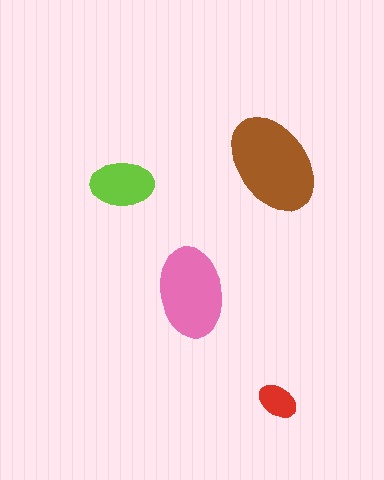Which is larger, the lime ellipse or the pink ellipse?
The pink one.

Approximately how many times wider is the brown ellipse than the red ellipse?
About 2.5 times wider.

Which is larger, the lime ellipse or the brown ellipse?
The brown one.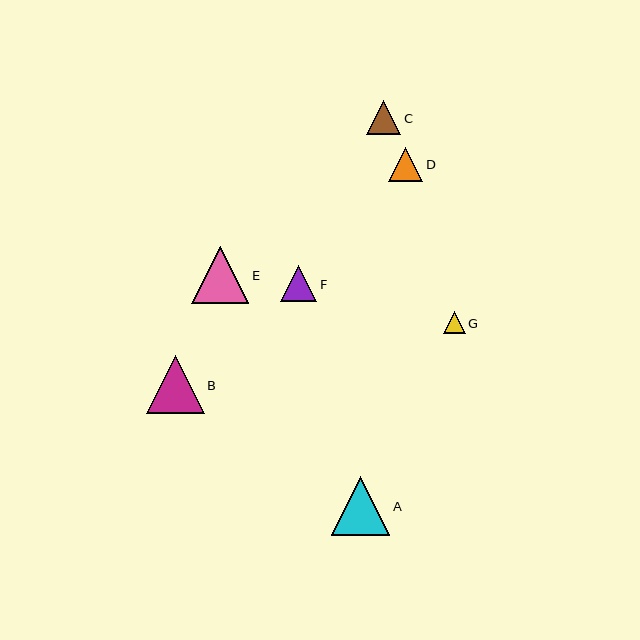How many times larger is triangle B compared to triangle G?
Triangle B is approximately 2.7 times the size of triangle G.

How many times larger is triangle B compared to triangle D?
Triangle B is approximately 1.7 times the size of triangle D.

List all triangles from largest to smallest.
From largest to smallest: A, B, E, F, D, C, G.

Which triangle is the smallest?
Triangle G is the smallest with a size of approximately 21 pixels.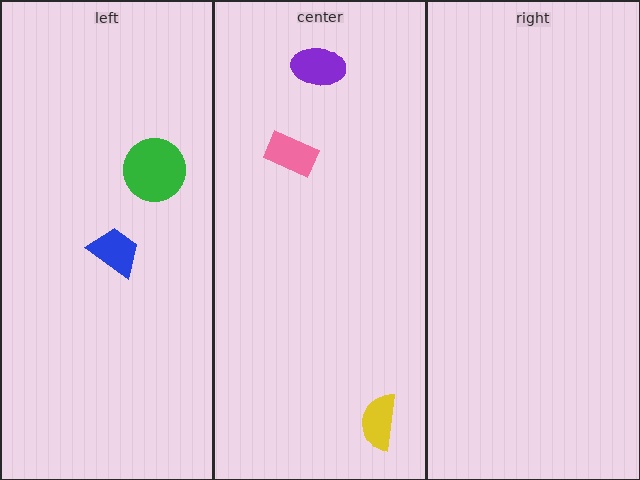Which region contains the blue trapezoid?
The left region.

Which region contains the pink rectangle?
The center region.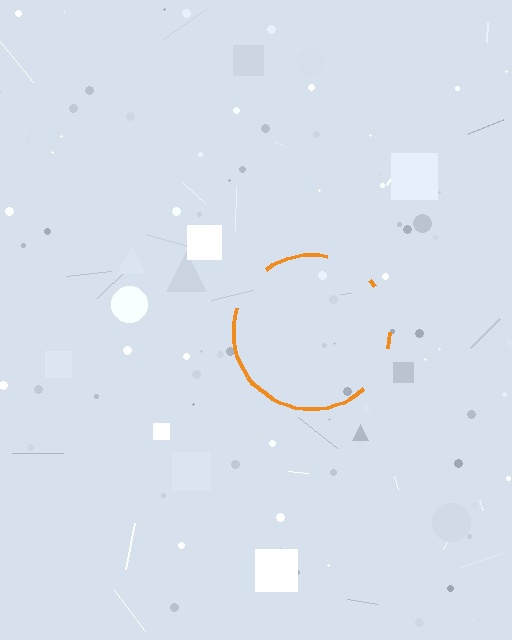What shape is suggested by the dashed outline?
The dashed outline suggests a circle.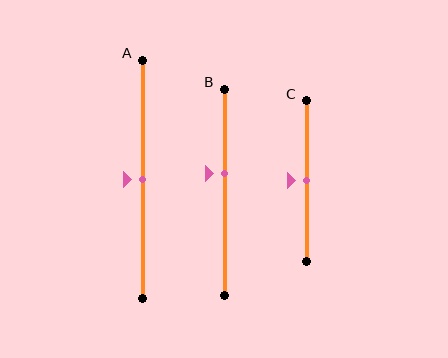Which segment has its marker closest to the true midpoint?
Segment A has its marker closest to the true midpoint.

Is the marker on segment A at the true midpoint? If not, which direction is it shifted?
Yes, the marker on segment A is at the true midpoint.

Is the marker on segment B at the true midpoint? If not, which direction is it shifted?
No, the marker on segment B is shifted upward by about 9% of the segment length.